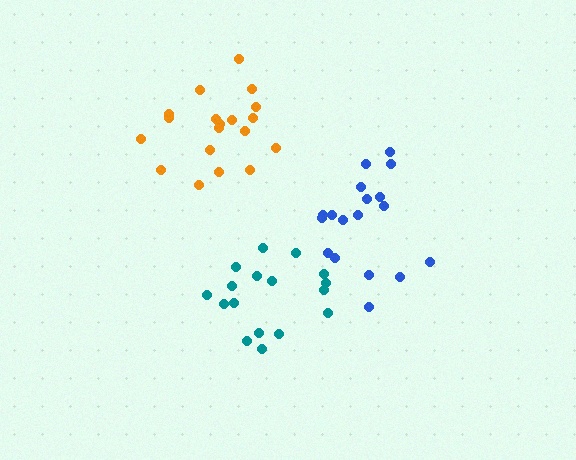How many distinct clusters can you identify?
There are 3 distinct clusters.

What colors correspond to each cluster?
The clusters are colored: blue, teal, orange.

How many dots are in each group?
Group 1: 18 dots, Group 2: 17 dots, Group 3: 19 dots (54 total).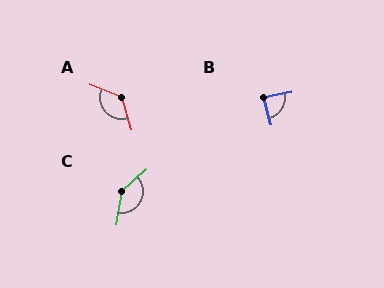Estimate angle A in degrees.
Approximately 128 degrees.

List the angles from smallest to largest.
B (85°), A (128°), C (142°).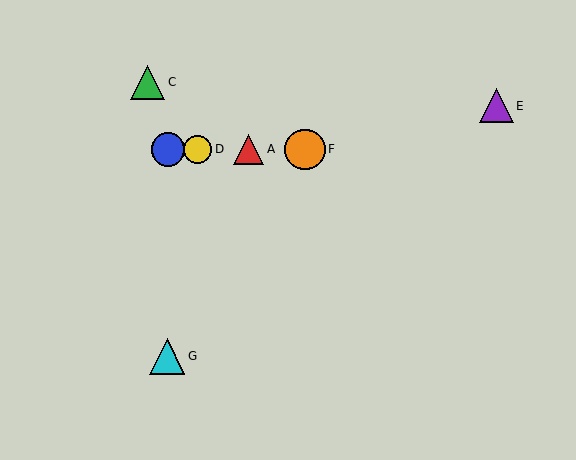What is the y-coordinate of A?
Object A is at y≈149.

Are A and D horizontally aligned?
Yes, both are at y≈149.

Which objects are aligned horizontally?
Objects A, B, D, F are aligned horizontally.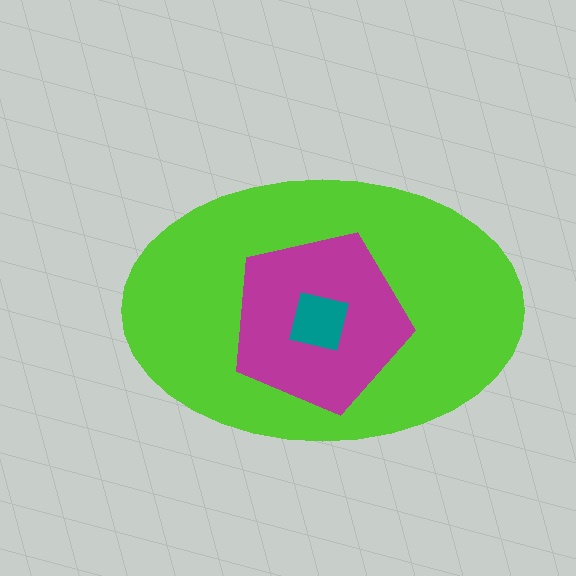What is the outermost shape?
The lime ellipse.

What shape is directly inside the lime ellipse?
The magenta pentagon.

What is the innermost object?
The teal square.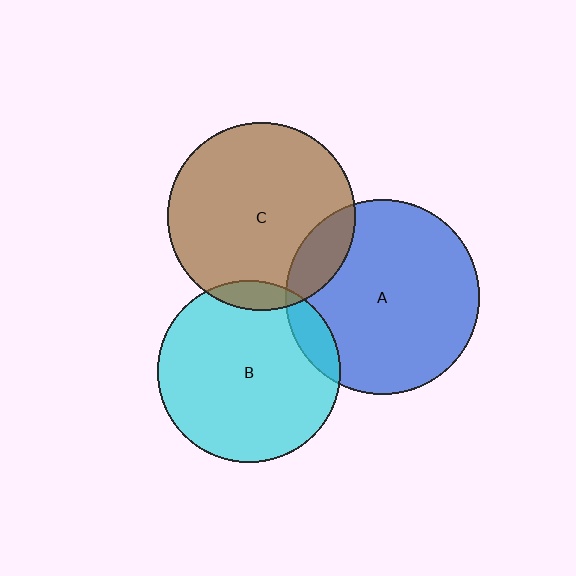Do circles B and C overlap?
Yes.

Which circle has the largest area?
Circle A (blue).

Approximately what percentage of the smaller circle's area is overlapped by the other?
Approximately 10%.